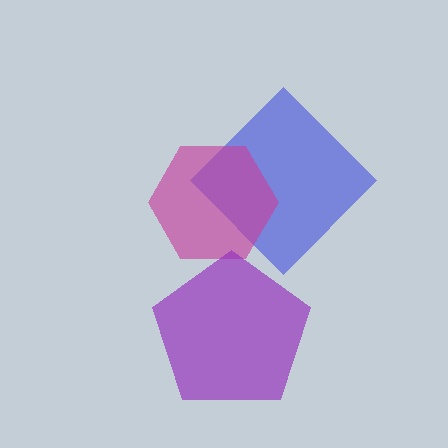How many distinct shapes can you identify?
There are 3 distinct shapes: a blue diamond, a magenta hexagon, a purple pentagon.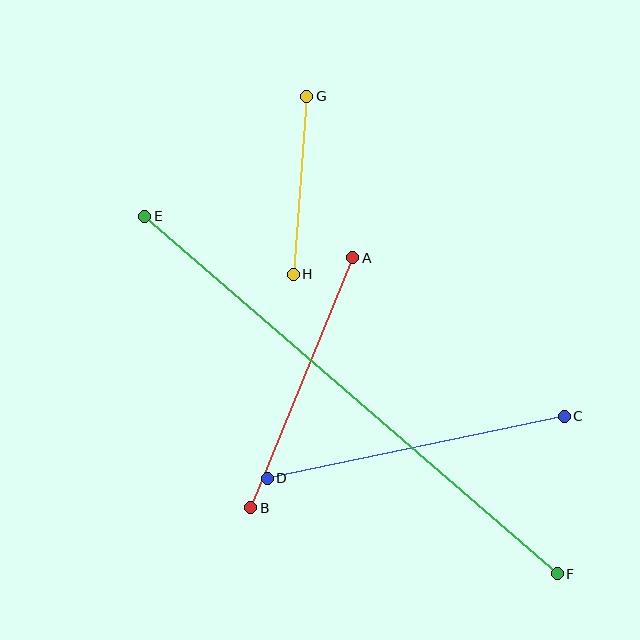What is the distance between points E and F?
The distance is approximately 546 pixels.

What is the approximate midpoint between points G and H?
The midpoint is at approximately (300, 185) pixels.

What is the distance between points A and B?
The distance is approximately 270 pixels.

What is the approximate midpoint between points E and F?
The midpoint is at approximately (351, 395) pixels.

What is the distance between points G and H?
The distance is approximately 179 pixels.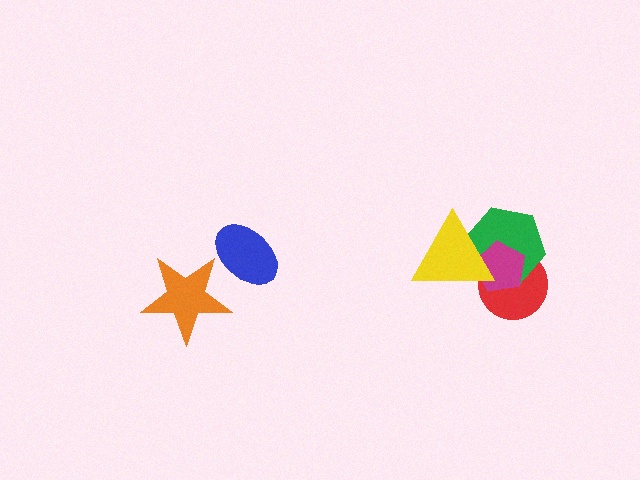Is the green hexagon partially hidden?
Yes, it is partially covered by another shape.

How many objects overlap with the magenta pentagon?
3 objects overlap with the magenta pentagon.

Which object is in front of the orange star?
The blue ellipse is in front of the orange star.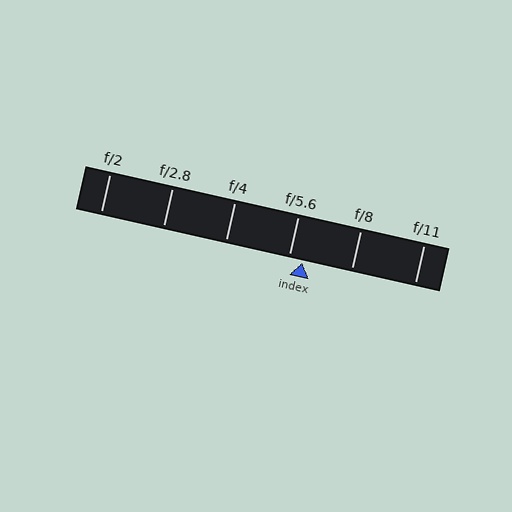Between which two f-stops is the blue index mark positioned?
The index mark is between f/5.6 and f/8.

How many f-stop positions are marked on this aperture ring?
There are 6 f-stop positions marked.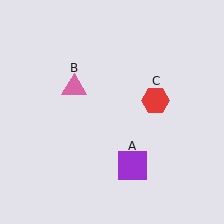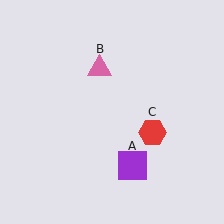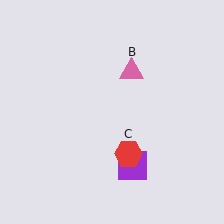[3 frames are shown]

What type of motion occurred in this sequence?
The pink triangle (object B), red hexagon (object C) rotated clockwise around the center of the scene.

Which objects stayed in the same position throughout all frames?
Purple square (object A) remained stationary.